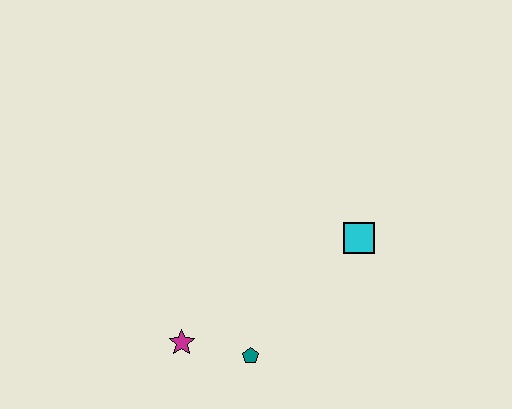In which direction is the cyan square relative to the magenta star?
The cyan square is to the right of the magenta star.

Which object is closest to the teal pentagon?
The magenta star is closest to the teal pentagon.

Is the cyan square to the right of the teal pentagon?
Yes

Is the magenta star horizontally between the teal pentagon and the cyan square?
No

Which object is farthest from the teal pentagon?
The cyan square is farthest from the teal pentagon.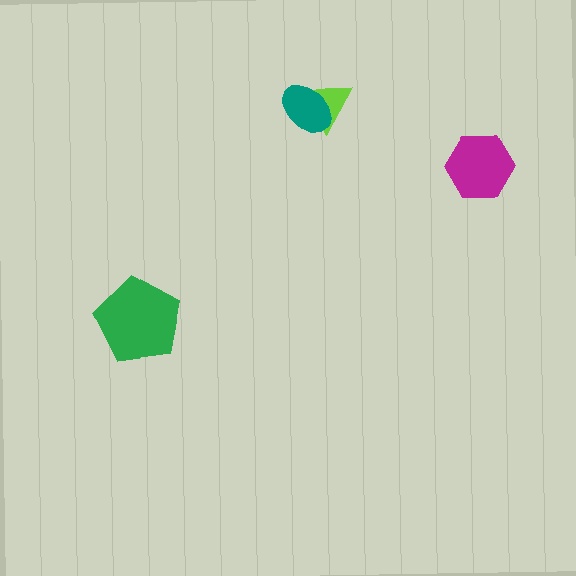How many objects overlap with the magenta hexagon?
0 objects overlap with the magenta hexagon.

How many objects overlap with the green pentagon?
0 objects overlap with the green pentagon.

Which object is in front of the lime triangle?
The teal ellipse is in front of the lime triangle.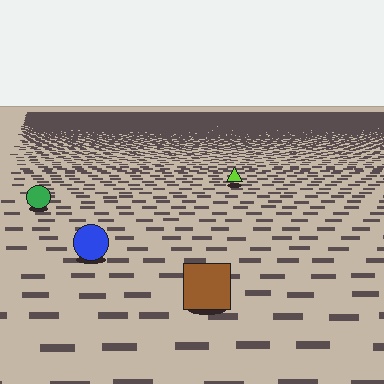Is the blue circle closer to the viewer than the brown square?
No. The brown square is closer — you can tell from the texture gradient: the ground texture is coarser near it.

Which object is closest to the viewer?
The brown square is closest. The texture marks near it are larger and more spread out.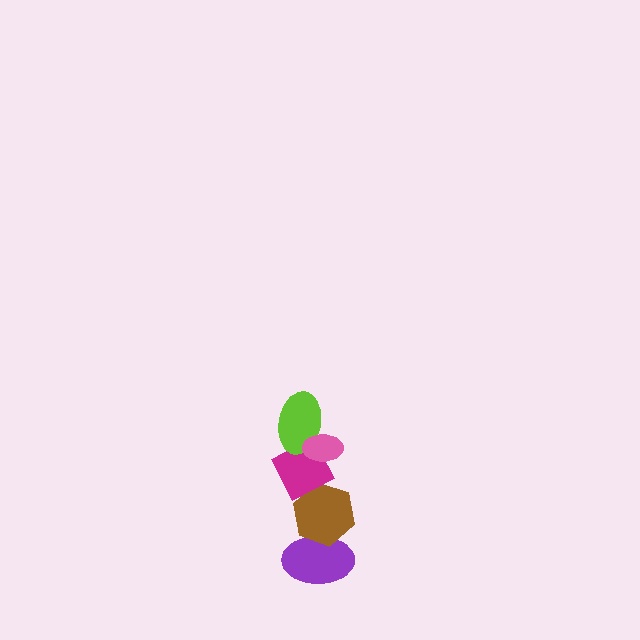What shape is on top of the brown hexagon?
The magenta diamond is on top of the brown hexagon.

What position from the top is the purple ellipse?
The purple ellipse is 5th from the top.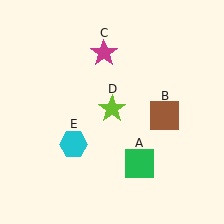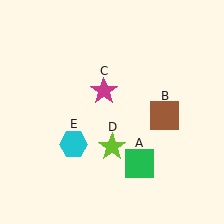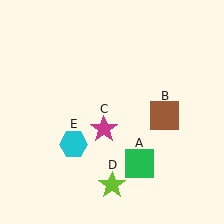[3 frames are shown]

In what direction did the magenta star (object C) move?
The magenta star (object C) moved down.